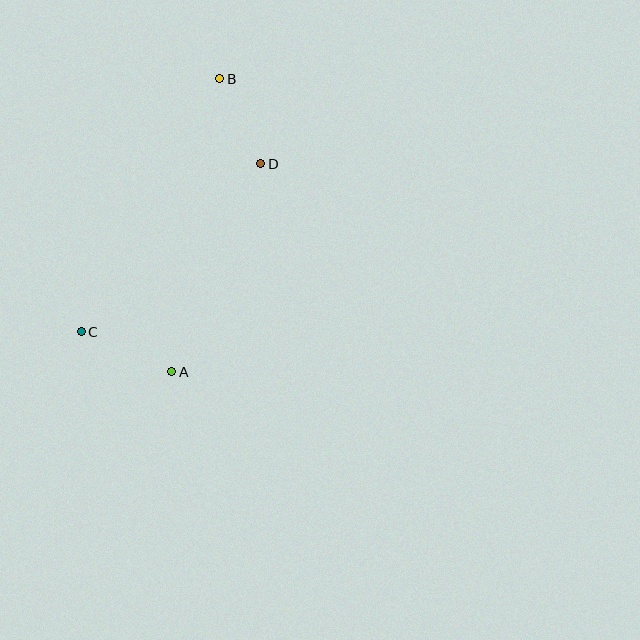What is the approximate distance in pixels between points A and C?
The distance between A and C is approximately 99 pixels.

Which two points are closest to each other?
Points B and D are closest to each other.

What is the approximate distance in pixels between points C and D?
The distance between C and D is approximately 246 pixels.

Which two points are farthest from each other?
Points A and B are farthest from each other.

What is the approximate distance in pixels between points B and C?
The distance between B and C is approximately 289 pixels.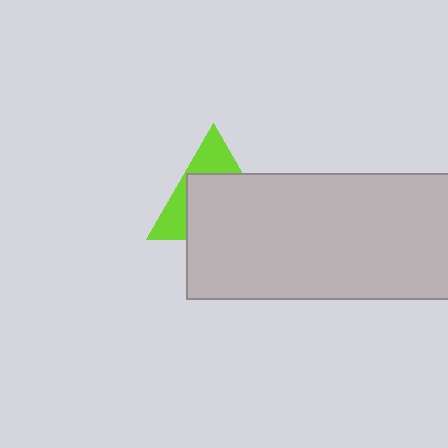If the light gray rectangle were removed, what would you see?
You would see the complete lime triangle.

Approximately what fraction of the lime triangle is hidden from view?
Roughly 64% of the lime triangle is hidden behind the light gray rectangle.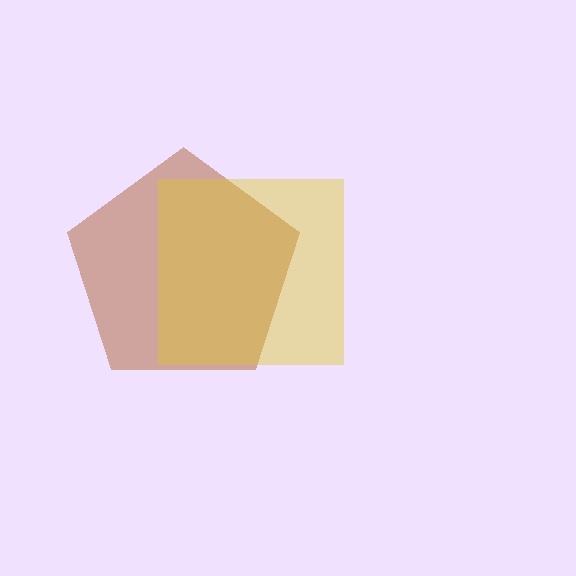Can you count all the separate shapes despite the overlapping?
Yes, there are 2 separate shapes.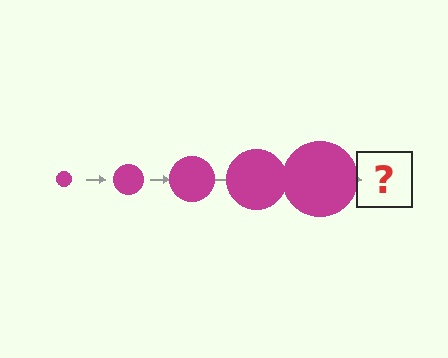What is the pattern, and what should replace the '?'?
The pattern is that the circle gets progressively larger each step. The '?' should be a magenta circle, larger than the previous one.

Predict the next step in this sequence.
The next step is a magenta circle, larger than the previous one.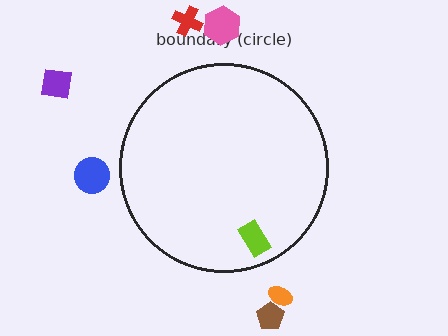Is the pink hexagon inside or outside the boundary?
Outside.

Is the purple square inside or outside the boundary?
Outside.